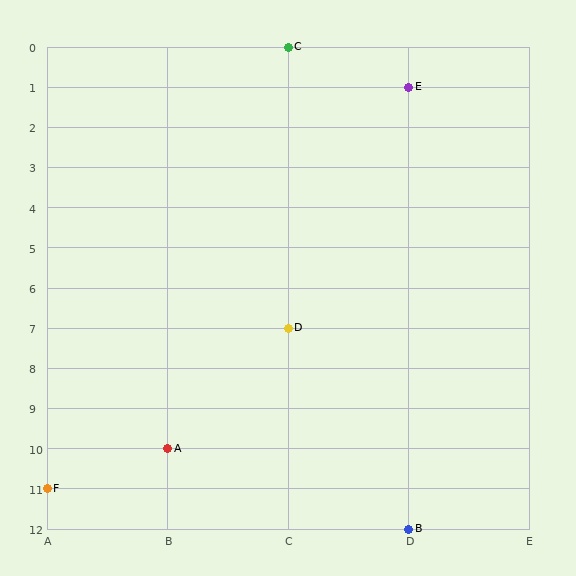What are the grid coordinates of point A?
Point A is at grid coordinates (B, 10).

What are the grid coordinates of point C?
Point C is at grid coordinates (C, 0).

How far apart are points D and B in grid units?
Points D and B are 1 column and 5 rows apart (about 5.1 grid units diagonally).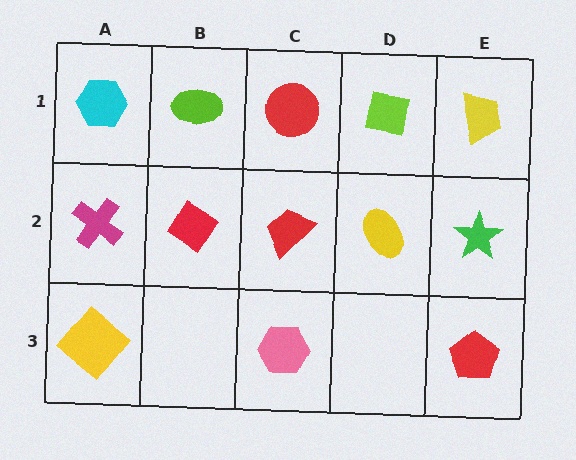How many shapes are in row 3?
3 shapes.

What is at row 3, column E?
A red pentagon.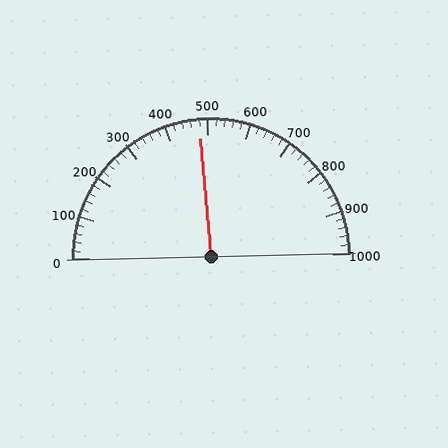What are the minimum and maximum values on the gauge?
The gauge ranges from 0 to 1000.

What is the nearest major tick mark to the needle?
The nearest major tick mark is 500.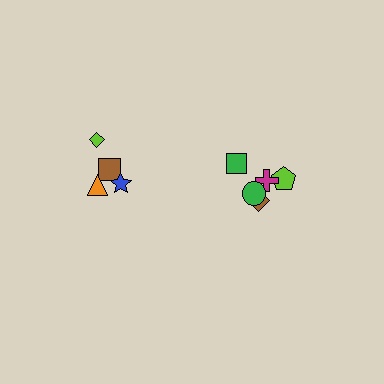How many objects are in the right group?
There are 6 objects.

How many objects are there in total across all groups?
There are 10 objects.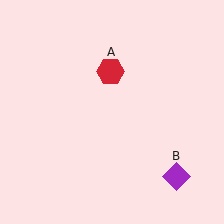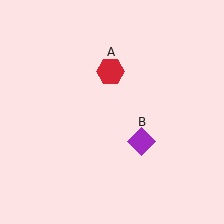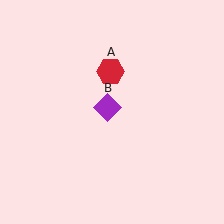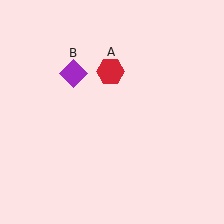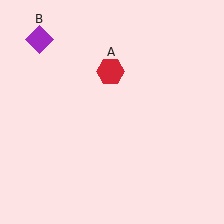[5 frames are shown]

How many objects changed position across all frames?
1 object changed position: purple diamond (object B).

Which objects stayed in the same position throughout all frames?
Red hexagon (object A) remained stationary.